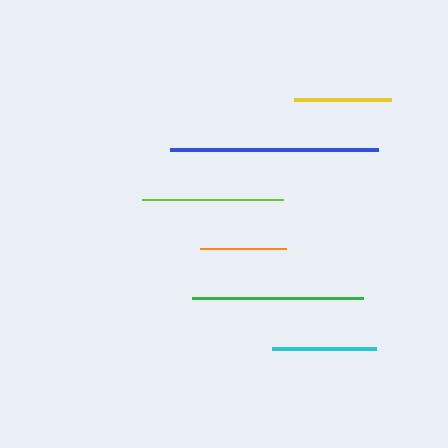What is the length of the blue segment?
The blue segment is approximately 209 pixels long.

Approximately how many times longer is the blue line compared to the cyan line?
The blue line is approximately 2.0 times the length of the cyan line.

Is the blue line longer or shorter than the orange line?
The blue line is longer than the orange line.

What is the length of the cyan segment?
The cyan segment is approximately 104 pixels long.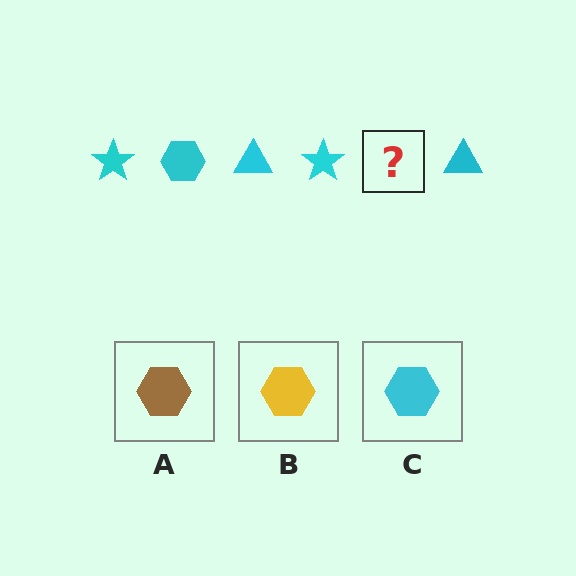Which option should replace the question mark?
Option C.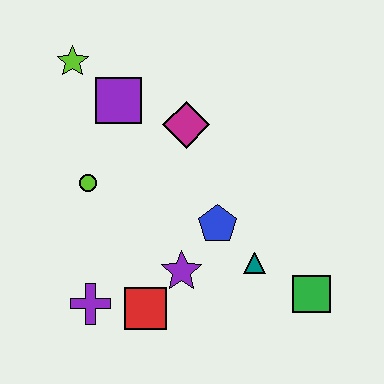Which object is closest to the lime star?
The purple square is closest to the lime star.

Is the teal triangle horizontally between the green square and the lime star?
Yes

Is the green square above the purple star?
No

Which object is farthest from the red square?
The lime star is farthest from the red square.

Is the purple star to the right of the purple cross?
Yes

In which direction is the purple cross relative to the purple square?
The purple cross is below the purple square.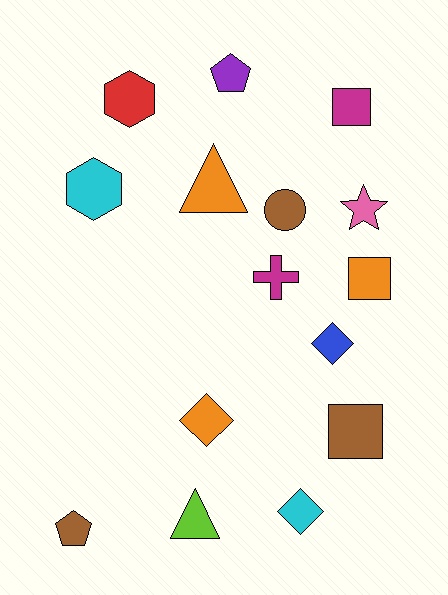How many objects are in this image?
There are 15 objects.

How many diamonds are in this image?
There are 3 diamonds.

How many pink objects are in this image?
There is 1 pink object.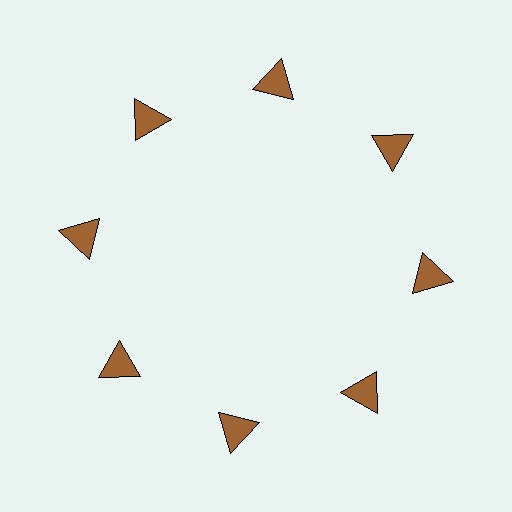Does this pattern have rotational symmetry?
Yes, this pattern has 8-fold rotational symmetry. It looks the same after rotating 45 degrees around the center.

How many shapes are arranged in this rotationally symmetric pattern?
There are 8 shapes, arranged in 8 groups of 1.